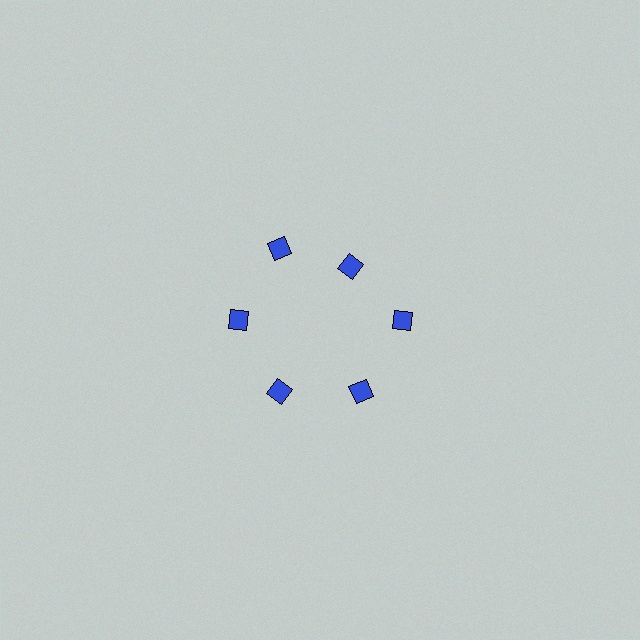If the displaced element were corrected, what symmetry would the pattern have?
It would have 6-fold rotational symmetry — the pattern would map onto itself every 60 degrees.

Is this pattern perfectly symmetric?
No. The 6 blue diamonds are arranged in a ring, but one element near the 1 o'clock position is pulled inward toward the center, breaking the 6-fold rotational symmetry.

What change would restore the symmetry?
The symmetry would be restored by moving it outward, back onto the ring so that all 6 diamonds sit at equal angles and equal distance from the center.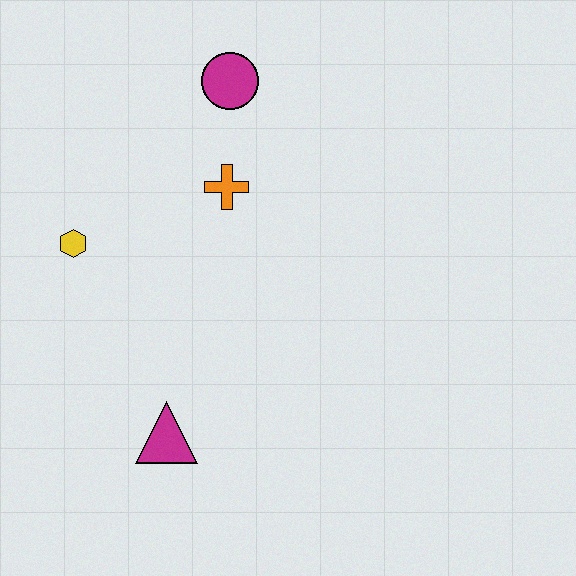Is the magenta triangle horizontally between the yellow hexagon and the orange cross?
Yes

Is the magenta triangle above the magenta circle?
No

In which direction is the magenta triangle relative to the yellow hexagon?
The magenta triangle is below the yellow hexagon.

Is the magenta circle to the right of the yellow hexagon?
Yes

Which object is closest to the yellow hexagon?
The orange cross is closest to the yellow hexagon.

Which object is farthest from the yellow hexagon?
The magenta circle is farthest from the yellow hexagon.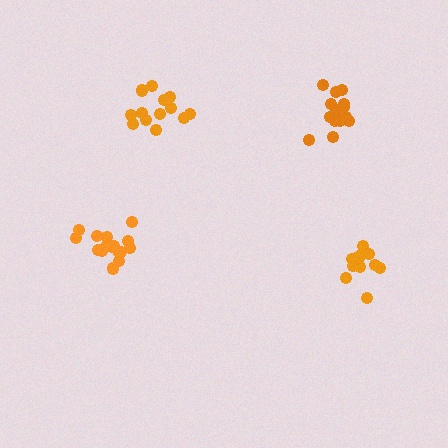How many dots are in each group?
Group 1: 15 dots, Group 2: 14 dots, Group 3: 16 dots, Group 4: 13 dots (58 total).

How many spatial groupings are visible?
There are 4 spatial groupings.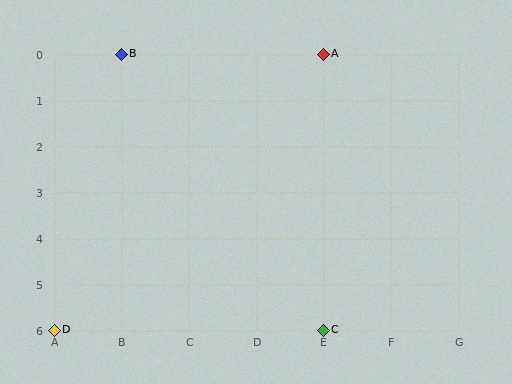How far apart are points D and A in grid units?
Points D and A are 4 columns and 6 rows apart (about 7.2 grid units diagonally).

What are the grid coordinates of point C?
Point C is at grid coordinates (E, 6).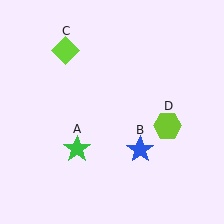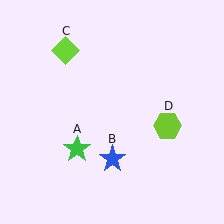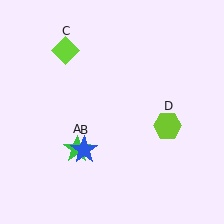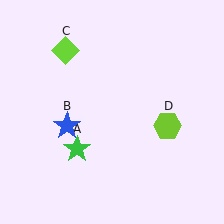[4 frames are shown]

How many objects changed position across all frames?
1 object changed position: blue star (object B).